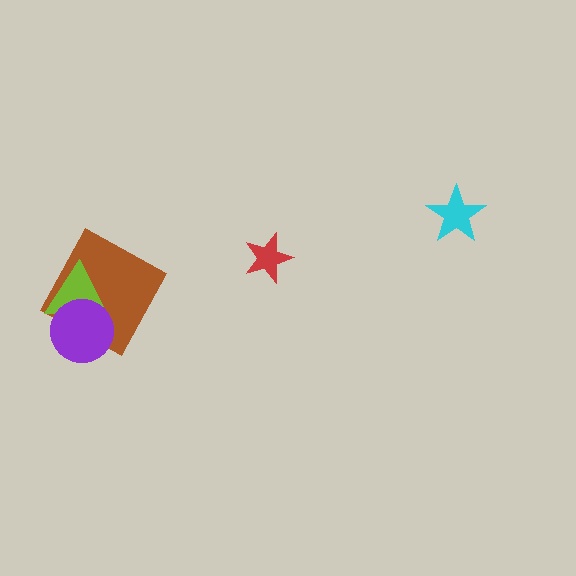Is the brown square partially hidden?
Yes, it is partially covered by another shape.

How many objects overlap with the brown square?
2 objects overlap with the brown square.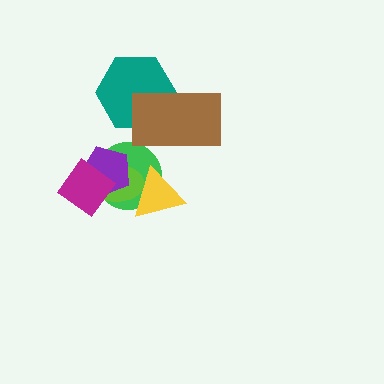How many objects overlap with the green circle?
4 objects overlap with the green circle.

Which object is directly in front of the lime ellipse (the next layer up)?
The purple pentagon is directly in front of the lime ellipse.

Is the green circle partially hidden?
Yes, it is partially covered by another shape.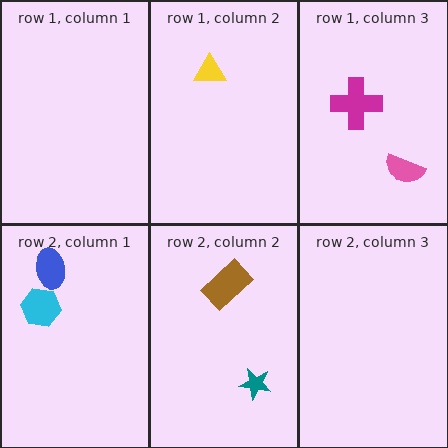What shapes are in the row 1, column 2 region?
The yellow triangle.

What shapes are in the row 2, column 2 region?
The brown rectangle, the teal star.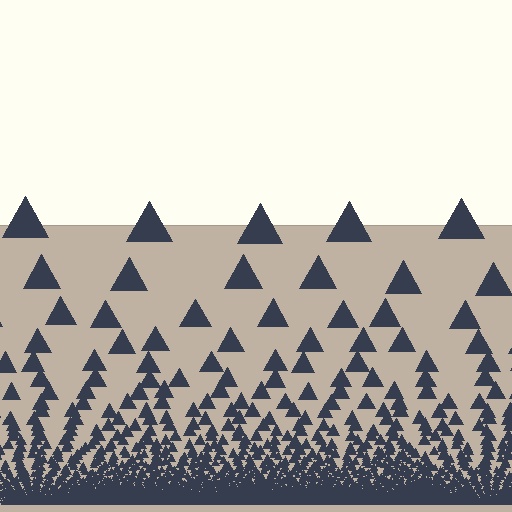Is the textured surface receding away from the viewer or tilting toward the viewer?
The surface appears to tilt toward the viewer. Texture elements get larger and sparser toward the top.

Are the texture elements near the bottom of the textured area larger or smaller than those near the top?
Smaller. The gradient is inverted — elements near the bottom are smaller and denser.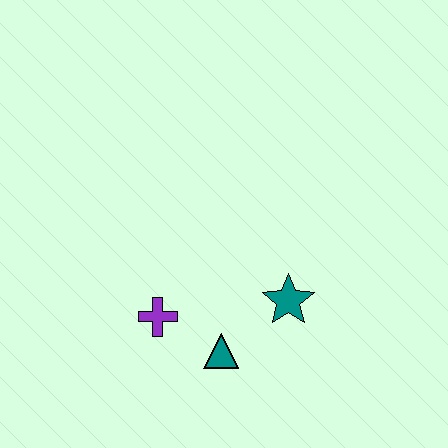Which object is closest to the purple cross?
The teal triangle is closest to the purple cross.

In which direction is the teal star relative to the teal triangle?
The teal star is to the right of the teal triangle.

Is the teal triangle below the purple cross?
Yes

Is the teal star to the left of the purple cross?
No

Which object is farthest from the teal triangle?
The teal star is farthest from the teal triangle.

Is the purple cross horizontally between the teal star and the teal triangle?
No